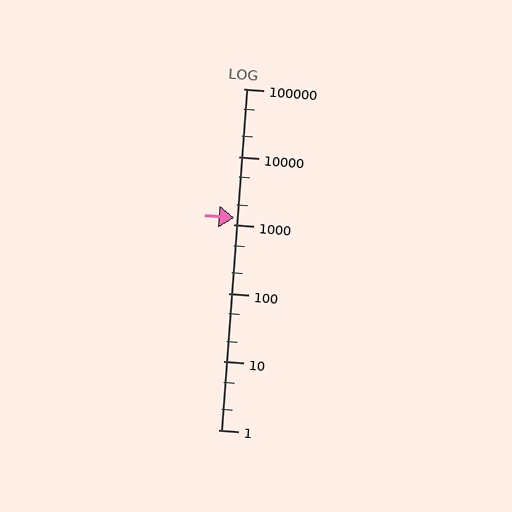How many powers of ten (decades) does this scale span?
The scale spans 5 decades, from 1 to 100000.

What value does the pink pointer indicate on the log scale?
The pointer indicates approximately 1300.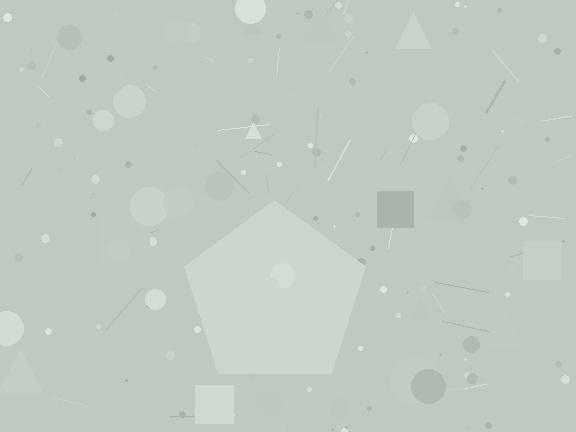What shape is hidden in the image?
A pentagon is hidden in the image.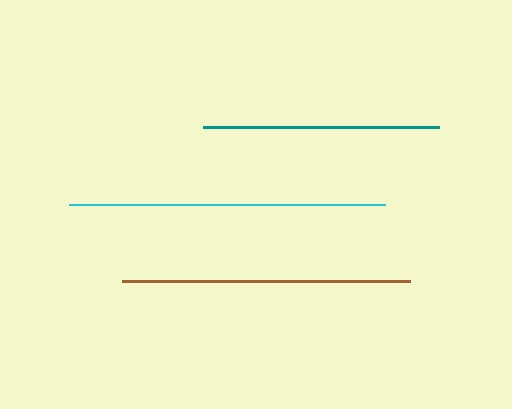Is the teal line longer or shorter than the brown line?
The brown line is longer than the teal line.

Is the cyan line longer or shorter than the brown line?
The cyan line is longer than the brown line.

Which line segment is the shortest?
The teal line is the shortest at approximately 236 pixels.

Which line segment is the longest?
The cyan line is the longest at approximately 316 pixels.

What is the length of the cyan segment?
The cyan segment is approximately 316 pixels long.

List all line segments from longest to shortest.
From longest to shortest: cyan, brown, teal.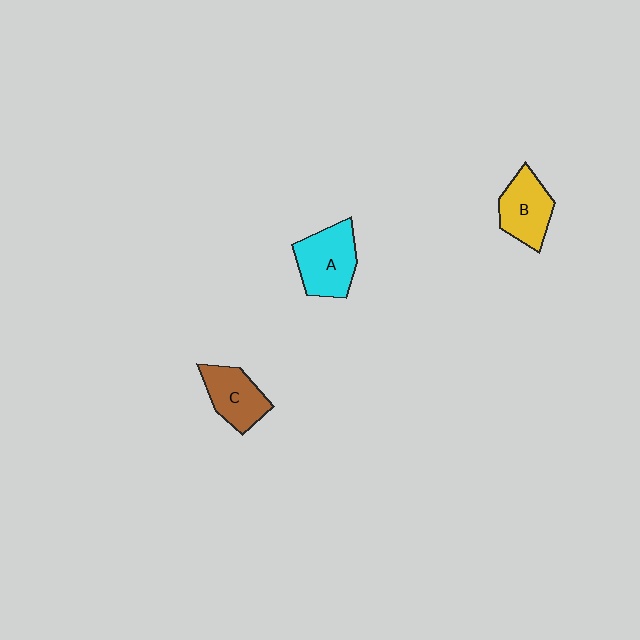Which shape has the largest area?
Shape A (cyan).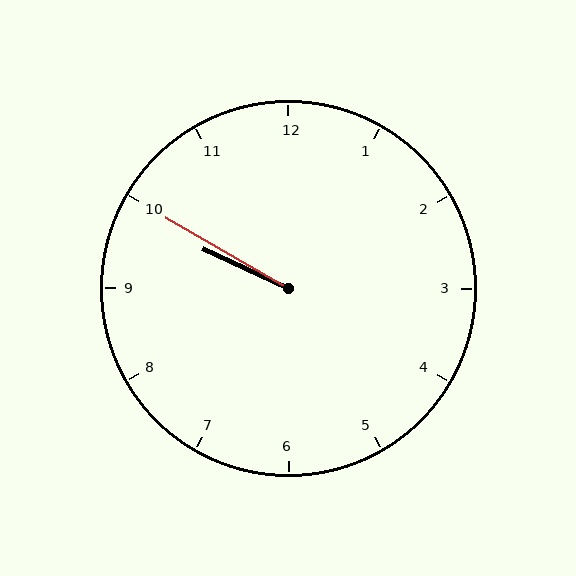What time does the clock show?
9:50.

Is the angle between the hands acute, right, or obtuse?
It is acute.